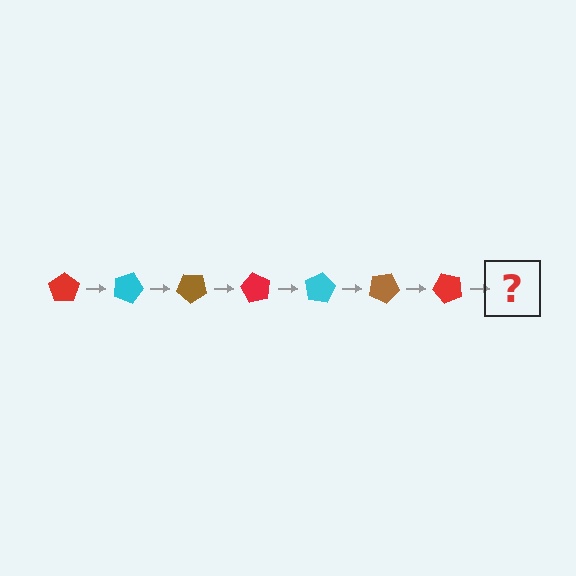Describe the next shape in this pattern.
It should be a cyan pentagon, rotated 140 degrees from the start.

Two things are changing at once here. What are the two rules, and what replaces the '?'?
The two rules are that it rotates 20 degrees each step and the color cycles through red, cyan, and brown. The '?' should be a cyan pentagon, rotated 140 degrees from the start.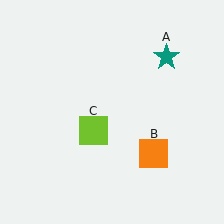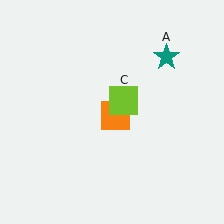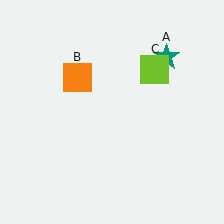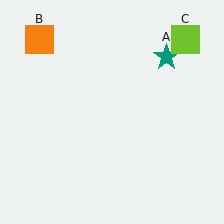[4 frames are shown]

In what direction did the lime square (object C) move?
The lime square (object C) moved up and to the right.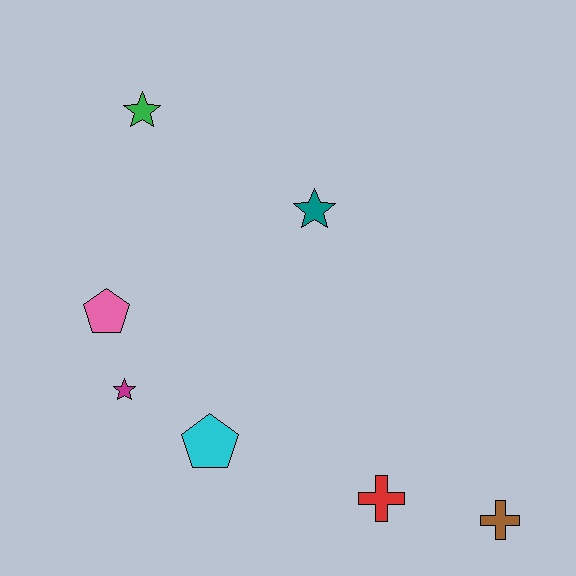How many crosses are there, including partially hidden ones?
There are 2 crosses.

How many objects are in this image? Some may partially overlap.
There are 7 objects.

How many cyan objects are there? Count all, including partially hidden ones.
There is 1 cyan object.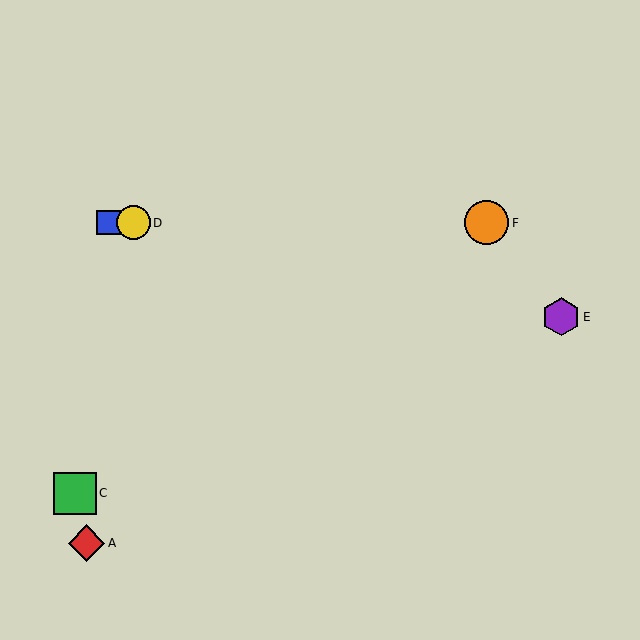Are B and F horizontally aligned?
Yes, both are at y≈223.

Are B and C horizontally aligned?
No, B is at y≈223 and C is at y≈493.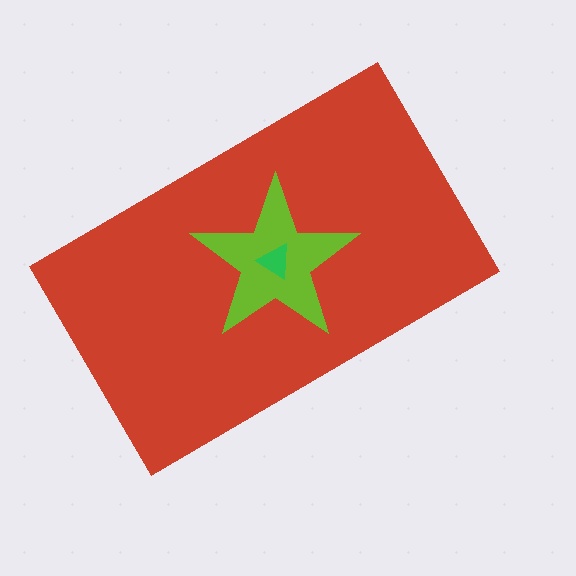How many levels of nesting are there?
3.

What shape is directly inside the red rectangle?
The lime star.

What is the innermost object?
The green triangle.